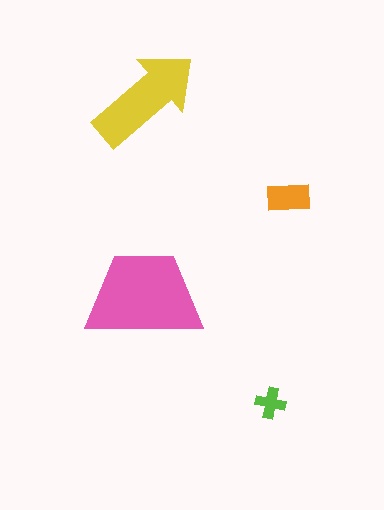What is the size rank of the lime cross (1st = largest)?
4th.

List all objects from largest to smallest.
The pink trapezoid, the yellow arrow, the orange rectangle, the lime cross.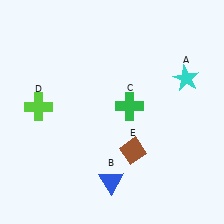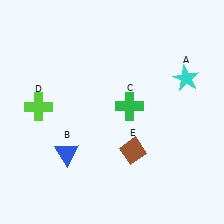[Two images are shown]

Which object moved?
The blue triangle (B) moved left.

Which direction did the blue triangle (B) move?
The blue triangle (B) moved left.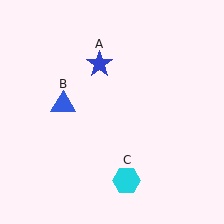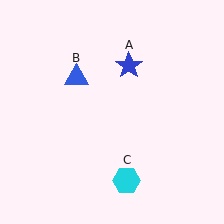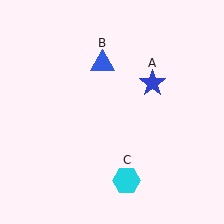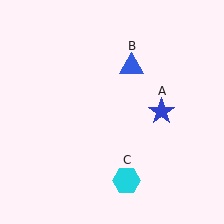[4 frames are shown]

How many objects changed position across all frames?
2 objects changed position: blue star (object A), blue triangle (object B).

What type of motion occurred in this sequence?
The blue star (object A), blue triangle (object B) rotated clockwise around the center of the scene.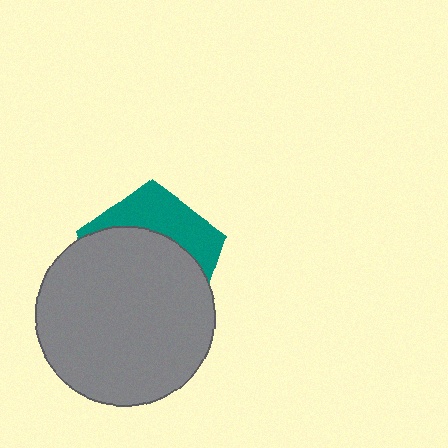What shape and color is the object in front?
The object in front is a gray circle.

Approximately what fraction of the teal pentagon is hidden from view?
Roughly 66% of the teal pentagon is hidden behind the gray circle.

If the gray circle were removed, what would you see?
You would see the complete teal pentagon.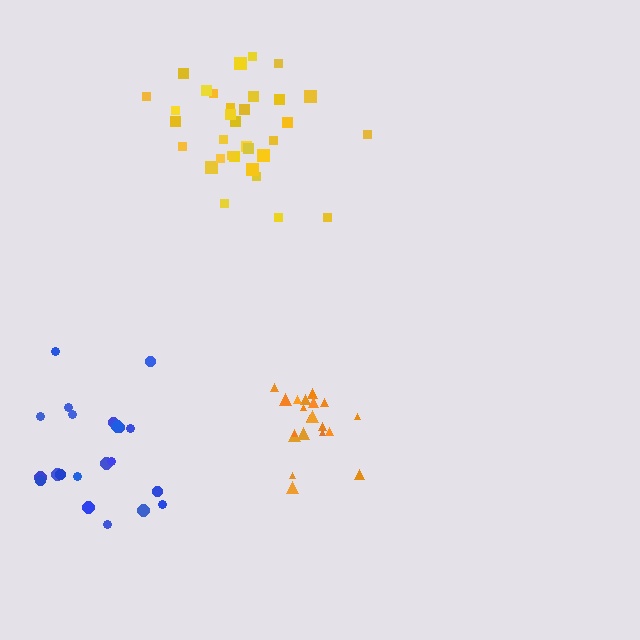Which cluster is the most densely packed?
Orange.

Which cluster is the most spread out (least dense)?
Blue.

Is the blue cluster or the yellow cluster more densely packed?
Yellow.